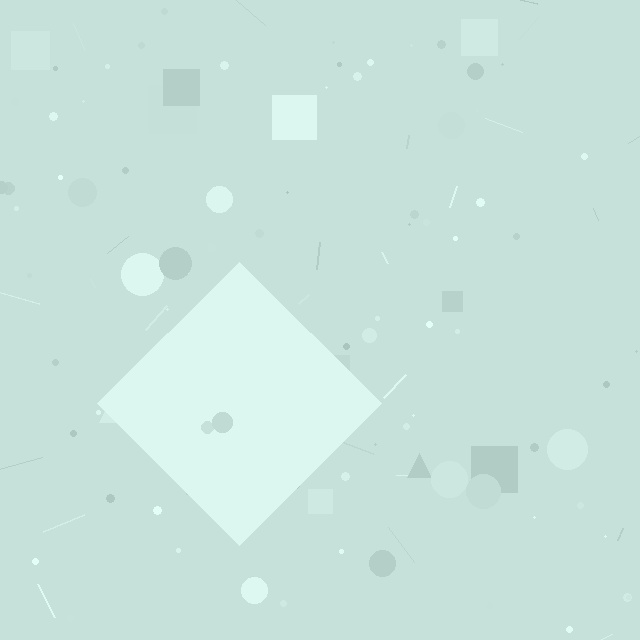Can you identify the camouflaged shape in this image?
The camouflaged shape is a diamond.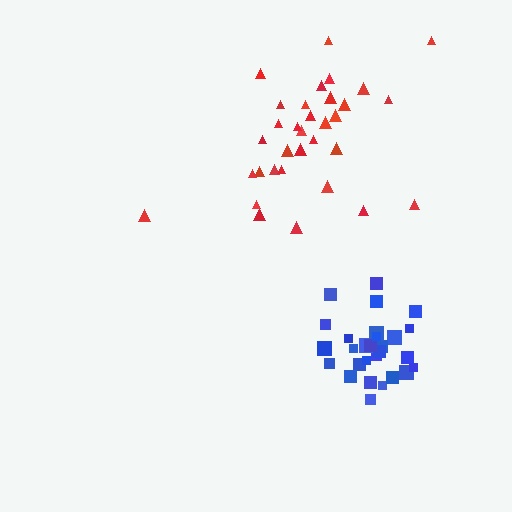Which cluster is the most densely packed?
Blue.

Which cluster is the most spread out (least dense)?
Red.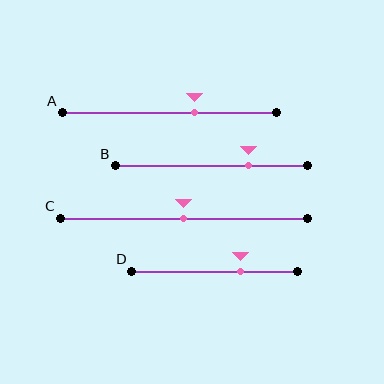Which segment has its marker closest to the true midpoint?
Segment C has its marker closest to the true midpoint.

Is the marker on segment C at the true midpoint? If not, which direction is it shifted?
Yes, the marker on segment C is at the true midpoint.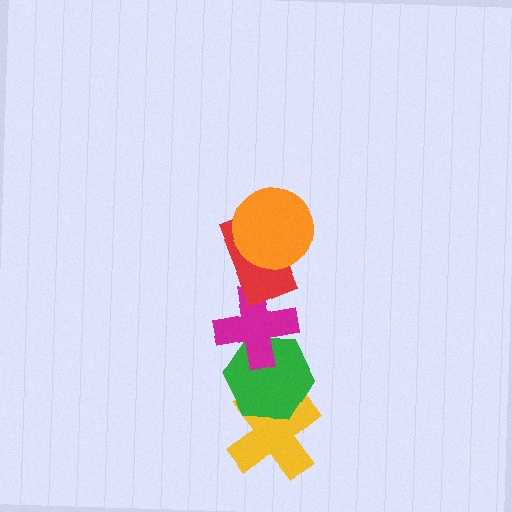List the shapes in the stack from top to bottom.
From top to bottom: the orange circle, the red rectangle, the magenta cross, the green hexagon, the yellow cross.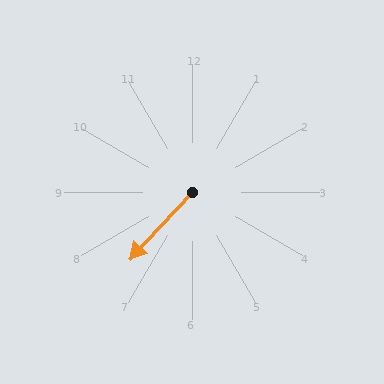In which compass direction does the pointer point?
Southwest.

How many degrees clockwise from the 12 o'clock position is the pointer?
Approximately 223 degrees.